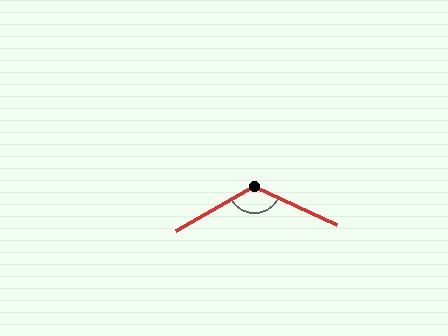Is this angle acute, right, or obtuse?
It is obtuse.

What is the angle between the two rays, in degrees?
Approximately 126 degrees.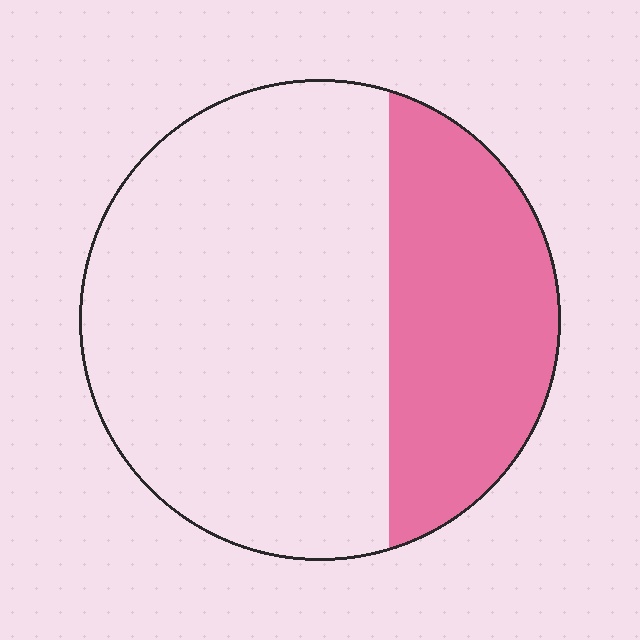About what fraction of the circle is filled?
About one third (1/3).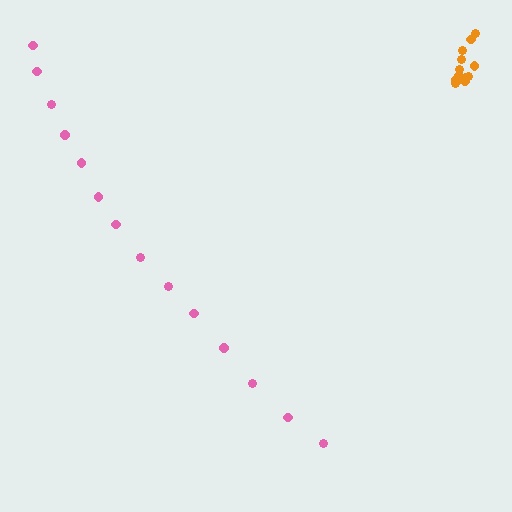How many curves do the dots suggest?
There are 2 distinct paths.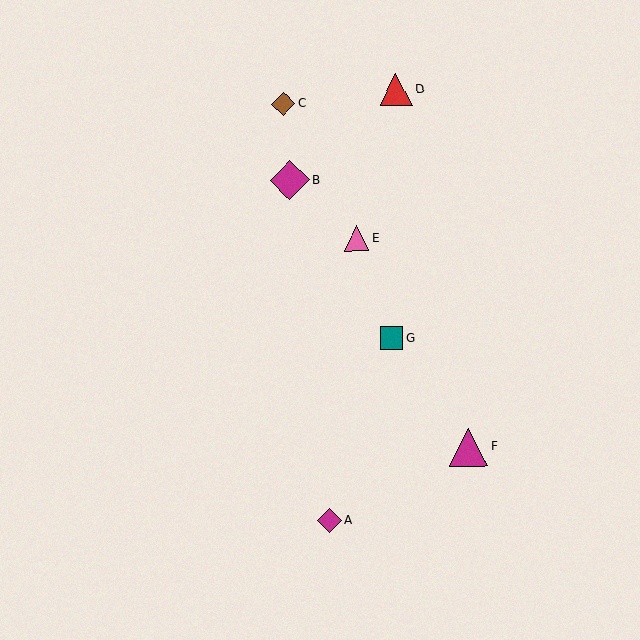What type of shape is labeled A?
Shape A is a magenta diamond.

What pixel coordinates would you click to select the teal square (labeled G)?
Click at (392, 338) to select the teal square G.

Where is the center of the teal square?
The center of the teal square is at (392, 338).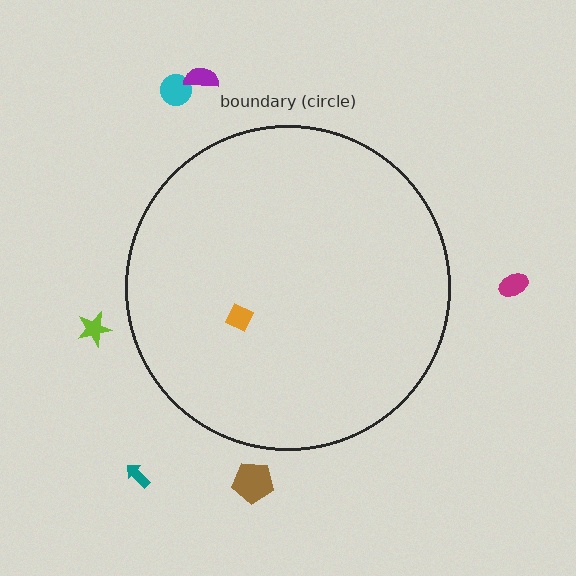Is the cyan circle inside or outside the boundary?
Outside.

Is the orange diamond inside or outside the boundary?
Inside.